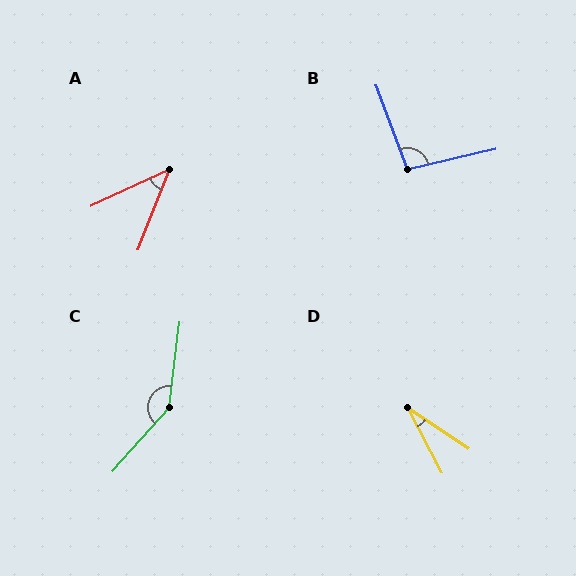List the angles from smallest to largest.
D (28°), A (44°), B (98°), C (145°).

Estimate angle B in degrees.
Approximately 98 degrees.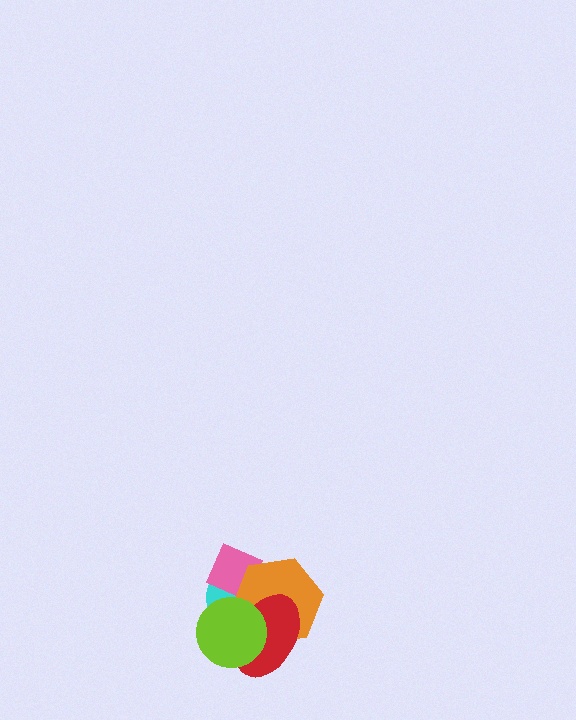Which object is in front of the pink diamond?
The orange hexagon is in front of the pink diamond.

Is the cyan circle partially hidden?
Yes, it is partially covered by another shape.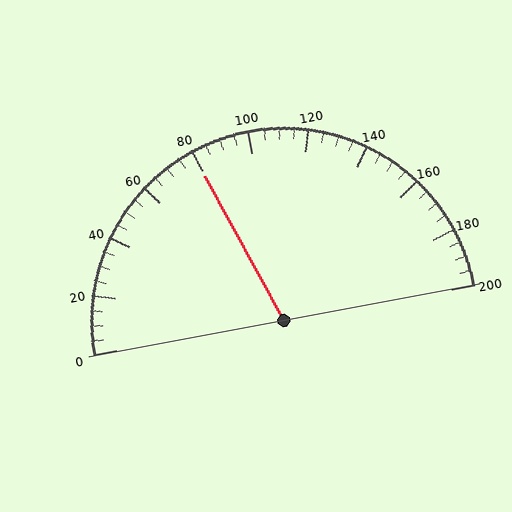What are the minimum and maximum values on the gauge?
The gauge ranges from 0 to 200.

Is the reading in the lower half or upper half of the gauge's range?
The reading is in the lower half of the range (0 to 200).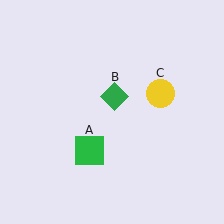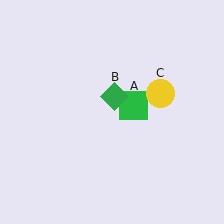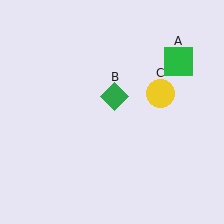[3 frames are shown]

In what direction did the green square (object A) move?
The green square (object A) moved up and to the right.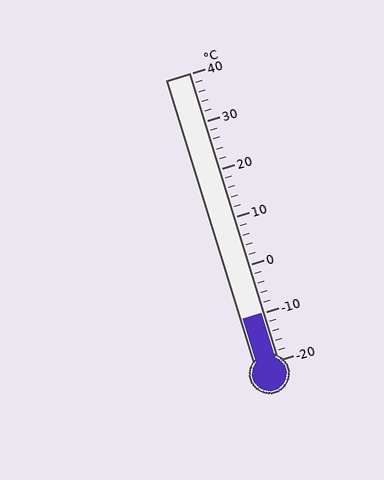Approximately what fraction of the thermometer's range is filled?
The thermometer is filled to approximately 15% of its range.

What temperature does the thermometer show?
The thermometer shows approximately -10°C.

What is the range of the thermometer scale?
The thermometer scale ranges from -20°C to 40°C.